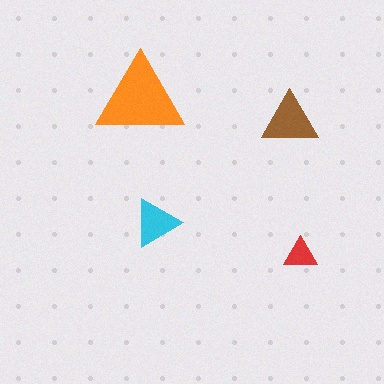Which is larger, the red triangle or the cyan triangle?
The cyan one.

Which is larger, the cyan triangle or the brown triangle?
The brown one.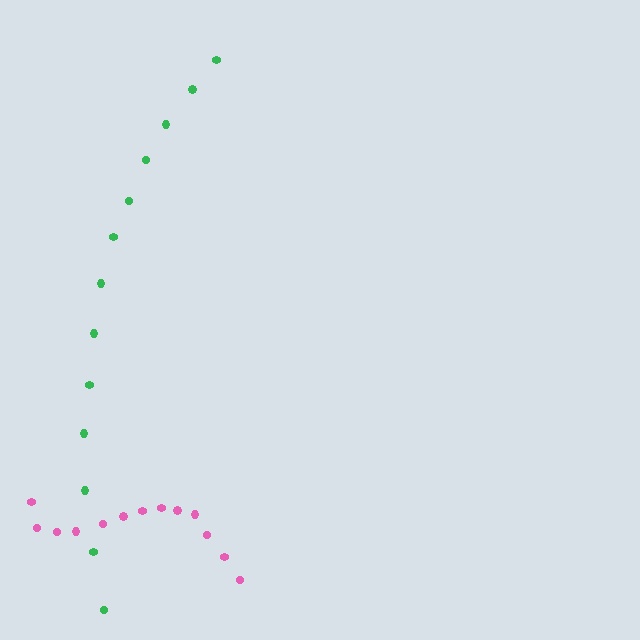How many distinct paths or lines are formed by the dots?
There are 2 distinct paths.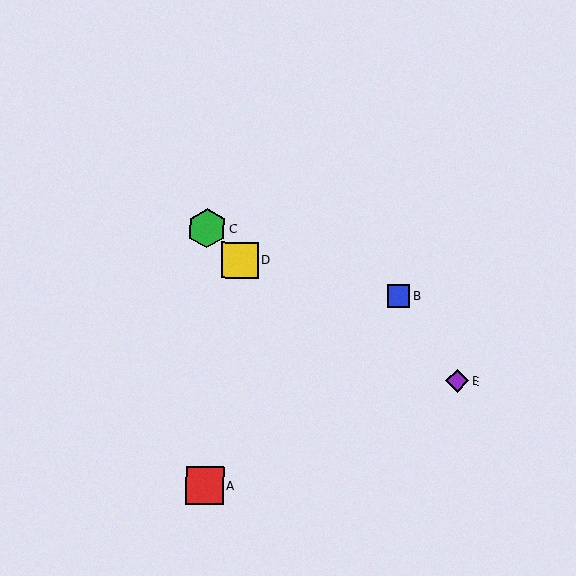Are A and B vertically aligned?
No, A is at x≈205 and B is at x≈398.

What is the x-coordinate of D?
Object D is at x≈240.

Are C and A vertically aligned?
Yes, both are at x≈207.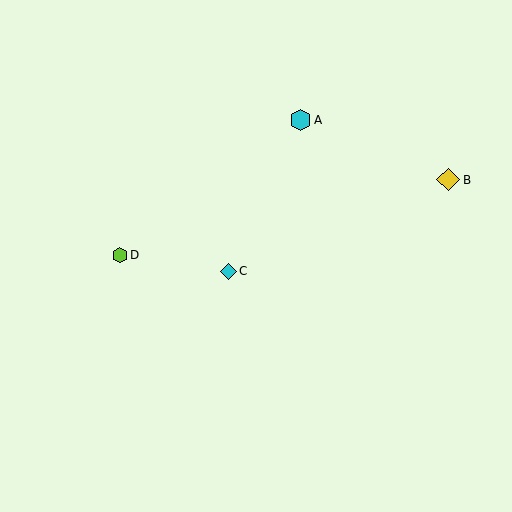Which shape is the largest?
The yellow diamond (labeled B) is the largest.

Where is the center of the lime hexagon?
The center of the lime hexagon is at (120, 255).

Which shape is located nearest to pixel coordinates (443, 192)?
The yellow diamond (labeled B) at (448, 180) is nearest to that location.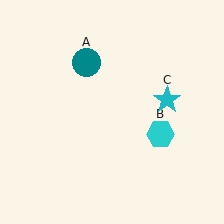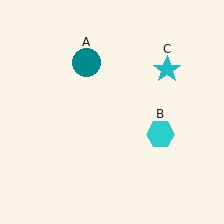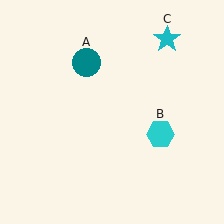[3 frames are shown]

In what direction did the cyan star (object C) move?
The cyan star (object C) moved up.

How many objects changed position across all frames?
1 object changed position: cyan star (object C).